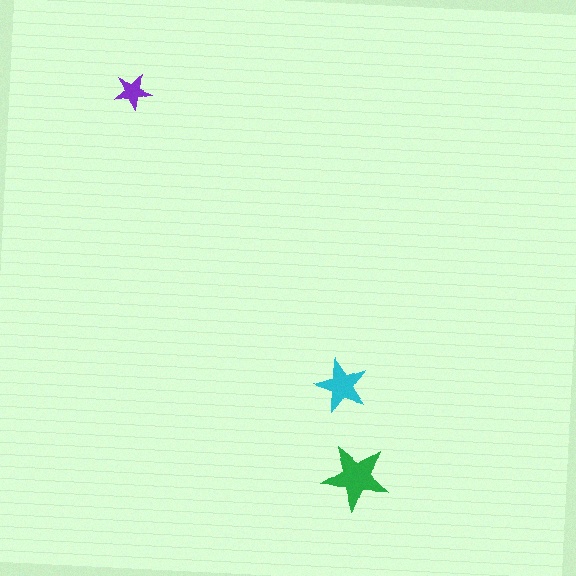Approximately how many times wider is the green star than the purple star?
About 2 times wider.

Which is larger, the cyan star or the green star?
The green one.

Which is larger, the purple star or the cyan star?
The cyan one.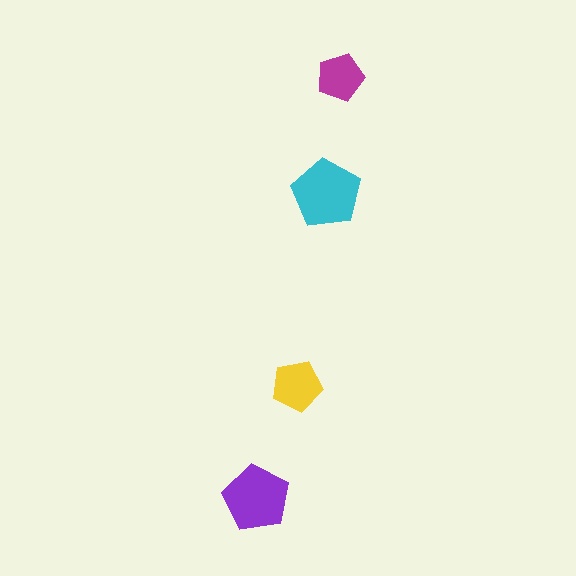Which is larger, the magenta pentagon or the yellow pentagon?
The yellow one.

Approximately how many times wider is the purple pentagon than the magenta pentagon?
About 1.5 times wider.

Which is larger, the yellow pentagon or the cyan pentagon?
The cyan one.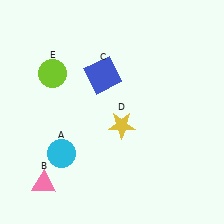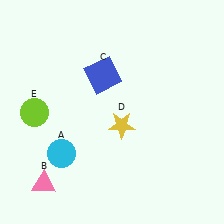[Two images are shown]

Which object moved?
The lime circle (E) moved down.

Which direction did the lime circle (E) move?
The lime circle (E) moved down.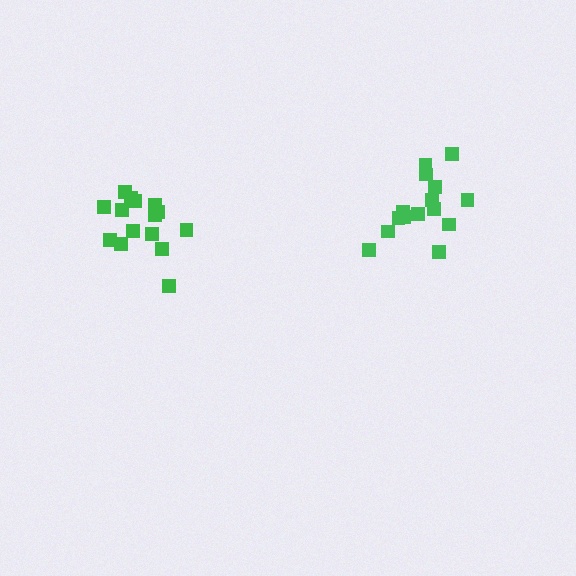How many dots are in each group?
Group 1: 15 dots, Group 2: 15 dots (30 total).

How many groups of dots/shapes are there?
There are 2 groups.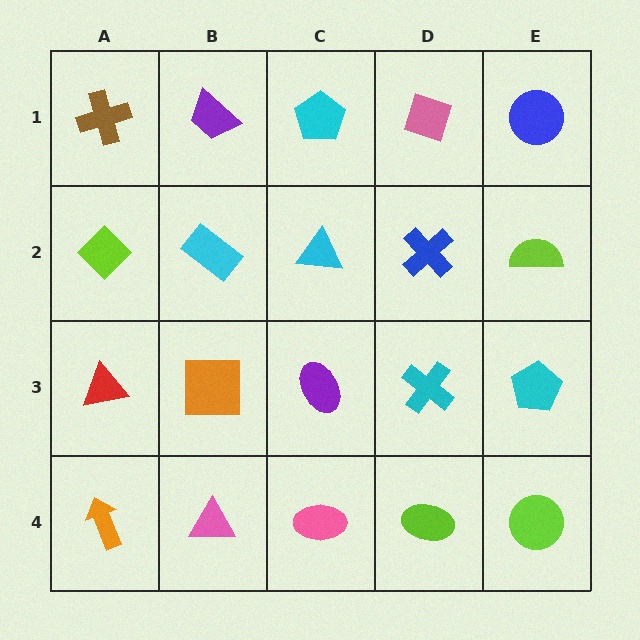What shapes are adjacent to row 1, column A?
A lime diamond (row 2, column A), a purple trapezoid (row 1, column B).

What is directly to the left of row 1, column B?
A brown cross.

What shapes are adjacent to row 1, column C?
A cyan triangle (row 2, column C), a purple trapezoid (row 1, column B), a pink diamond (row 1, column D).